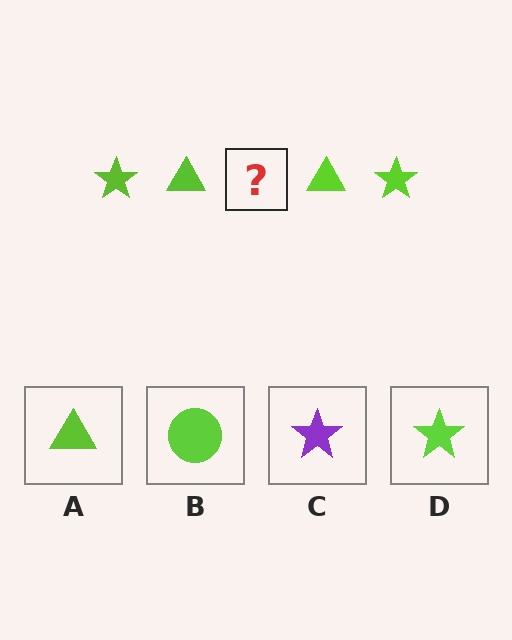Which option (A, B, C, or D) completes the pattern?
D.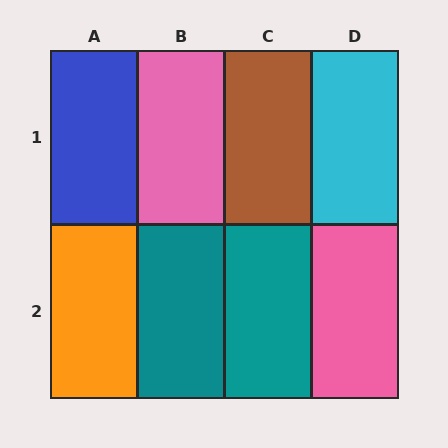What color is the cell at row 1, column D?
Cyan.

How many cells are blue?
1 cell is blue.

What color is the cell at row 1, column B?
Pink.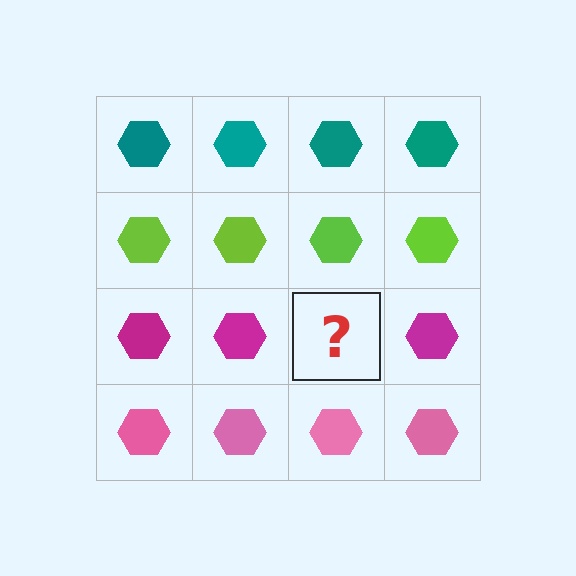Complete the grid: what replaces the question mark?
The question mark should be replaced with a magenta hexagon.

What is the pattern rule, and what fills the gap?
The rule is that each row has a consistent color. The gap should be filled with a magenta hexagon.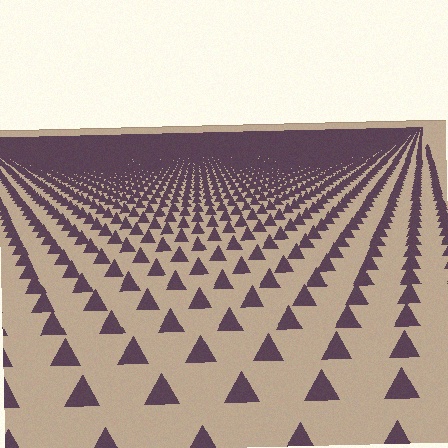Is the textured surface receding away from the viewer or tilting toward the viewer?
The surface is receding away from the viewer. Texture elements get smaller and denser toward the top.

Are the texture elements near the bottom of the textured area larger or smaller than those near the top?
Larger. Near the bottom, elements are closer to the viewer and appear at a bigger on-screen size.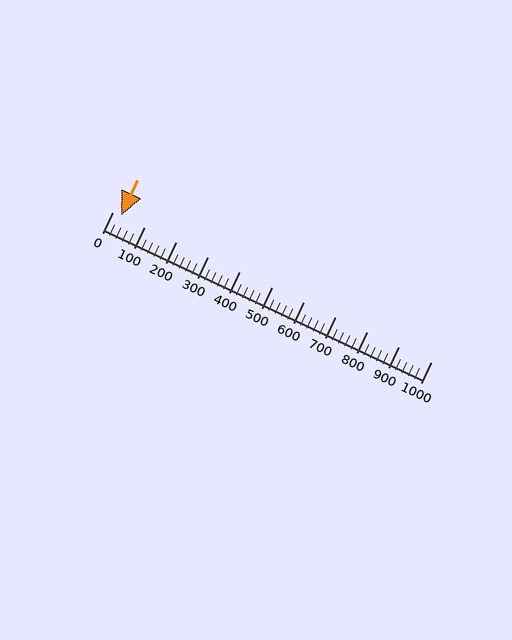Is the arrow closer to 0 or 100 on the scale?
The arrow is closer to 0.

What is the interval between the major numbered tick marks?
The major tick marks are spaced 100 units apart.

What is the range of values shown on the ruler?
The ruler shows values from 0 to 1000.